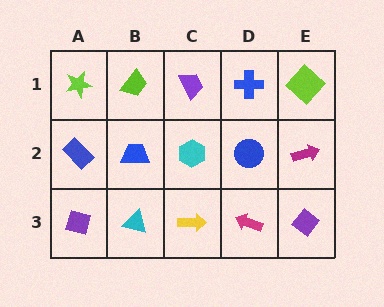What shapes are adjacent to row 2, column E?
A lime diamond (row 1, column E), a purple diamond (row 3, column E), a blue circle (row 2, column D).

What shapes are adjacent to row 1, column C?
A cyan hexagon (row 2, column C), a lime trapezoid (row 1, column B), a blue cross (row 1, column D).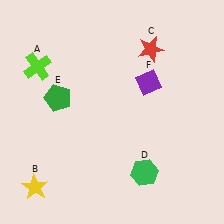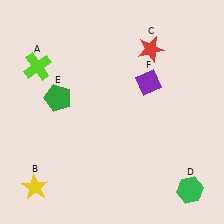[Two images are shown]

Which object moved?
The green hexagon (D) moved right.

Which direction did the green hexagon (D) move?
The green hexagon (D) moved right.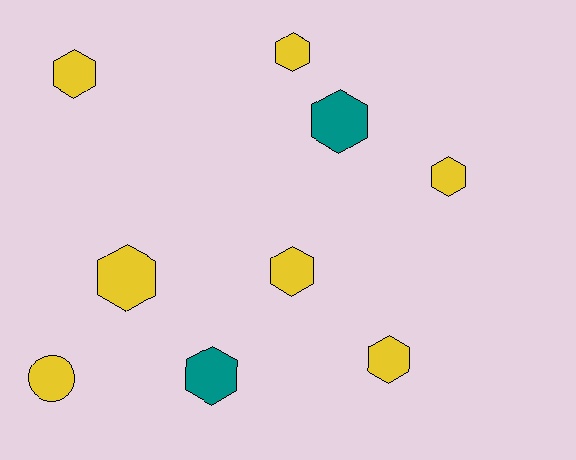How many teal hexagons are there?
There are 2 teal hexagons.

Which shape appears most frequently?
Hexagon, with 8 objects.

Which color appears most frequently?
Yellow, with 7 objects.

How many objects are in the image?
There are 9 objects.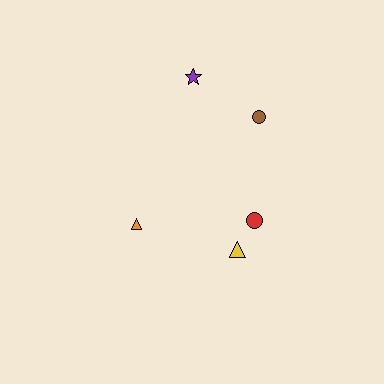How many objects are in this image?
There are 5 objects.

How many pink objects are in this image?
There are no pink objects.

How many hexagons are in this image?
There are no hexagons.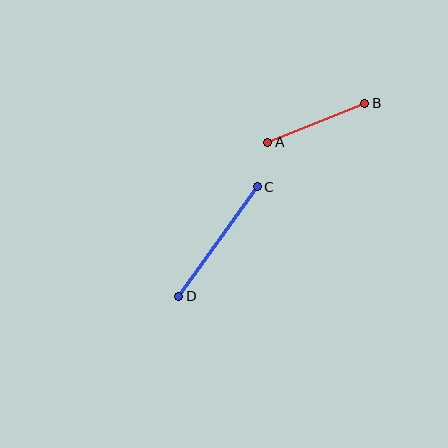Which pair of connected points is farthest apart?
Points C and D are farthest apart.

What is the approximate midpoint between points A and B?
The midpoint is at approximately (316, 123) pixels.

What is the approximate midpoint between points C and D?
The midpoint is at approximately (218, 241) pixels.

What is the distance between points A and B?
The distance is approximately 105 pixels.